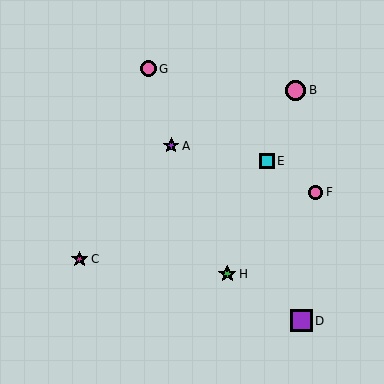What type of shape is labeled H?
Shape H is a green star.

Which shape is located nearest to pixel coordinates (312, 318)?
The purple square (labeled D) at (301, 321) is nearest to that location.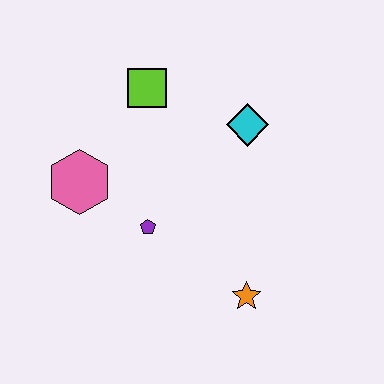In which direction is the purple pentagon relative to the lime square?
The purple pentagon is below the lime square.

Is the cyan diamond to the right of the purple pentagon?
Yes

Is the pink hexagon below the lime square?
Yes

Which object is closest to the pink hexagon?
The purple pentagon is closest to the pink hexagon.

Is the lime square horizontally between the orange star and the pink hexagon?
Yes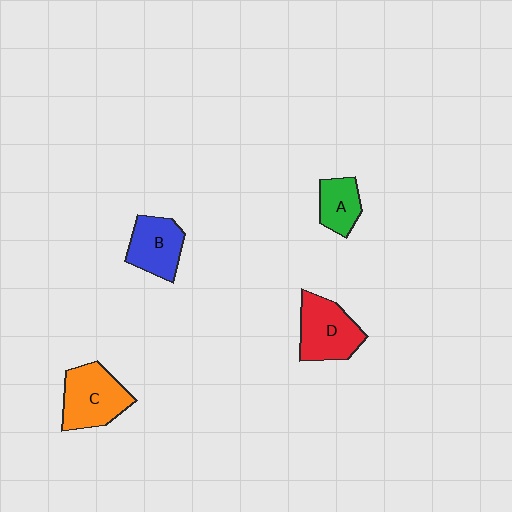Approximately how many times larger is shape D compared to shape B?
Approximately 1.2 times.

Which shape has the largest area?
Shape C (orange).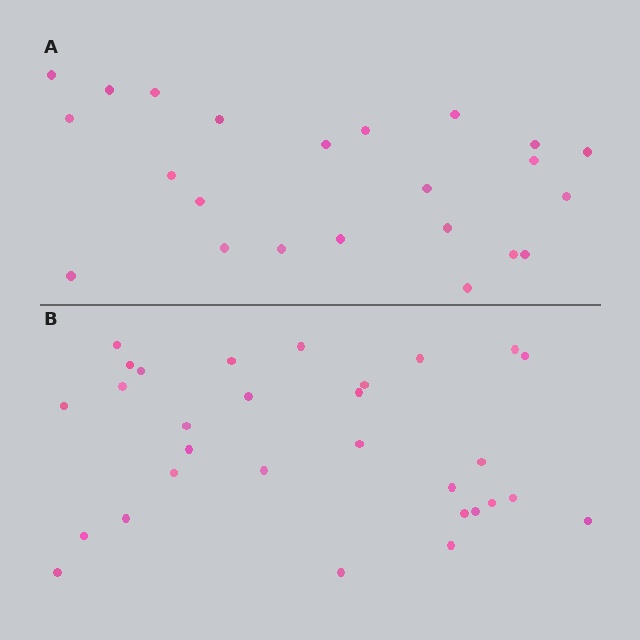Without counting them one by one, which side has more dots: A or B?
Region B (the bottom region) has more dots.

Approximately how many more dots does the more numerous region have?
Region B has roughly 8 or so more dots than region A.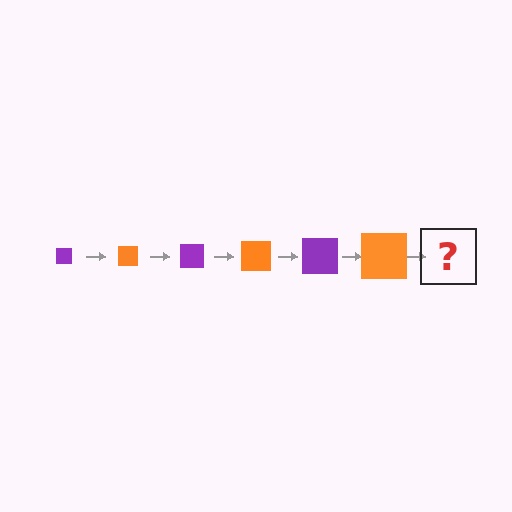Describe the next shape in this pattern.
It should be a purple square, larger than the previous one.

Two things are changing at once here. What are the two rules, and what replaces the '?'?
The two rules are that the square grows larger each step and the color cycles through purple and orange. The '?' should be a purple square, larger than the previous one.